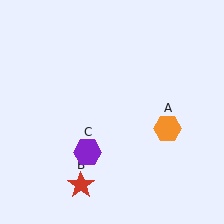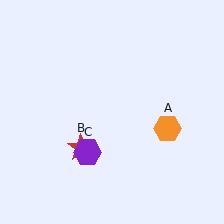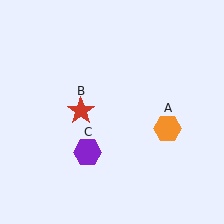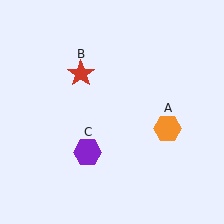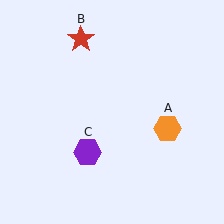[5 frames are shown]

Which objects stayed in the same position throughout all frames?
Orange hexagon (object A) and purple hexagon (object C) remained stationary.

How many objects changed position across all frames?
1 object changed position: red star (object B).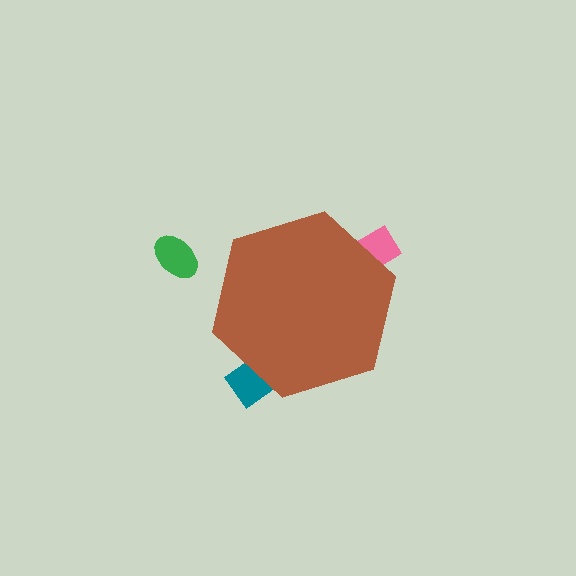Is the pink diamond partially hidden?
Yes, the pink diamond is partially hidden behind the brown hexagon.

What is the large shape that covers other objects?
A brown hexagon.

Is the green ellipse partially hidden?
No, the green ellipse is fully visible.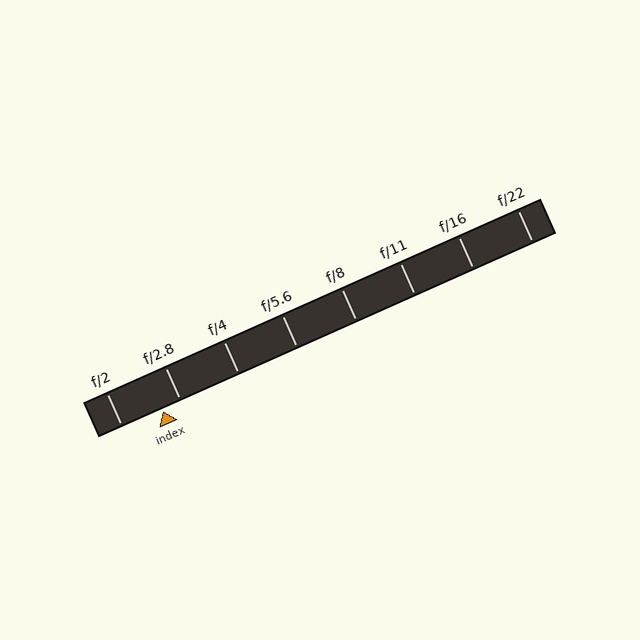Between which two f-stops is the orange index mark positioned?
The index mark is between f/2 and f/2.8.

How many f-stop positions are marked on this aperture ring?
There are 8 f-stop positions marked.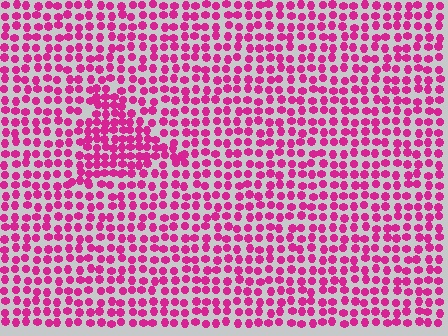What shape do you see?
I see a triangle.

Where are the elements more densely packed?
The elements are more densely packed inside the triangle boundary.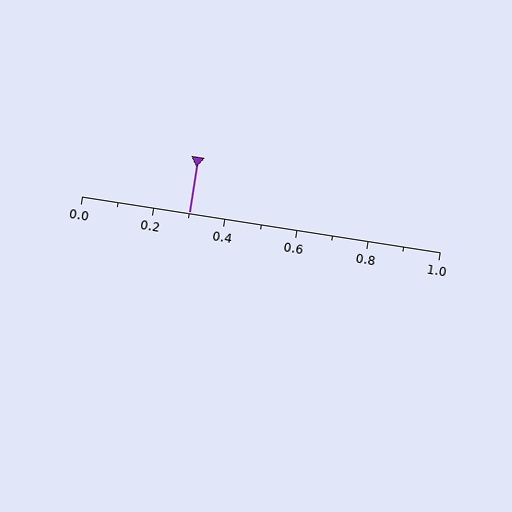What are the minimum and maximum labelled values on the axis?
The axis runs from 0.0 to 1.0.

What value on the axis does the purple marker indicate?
The marker indicates approximately 0.3.